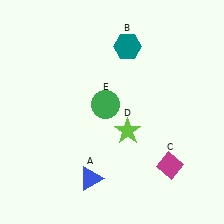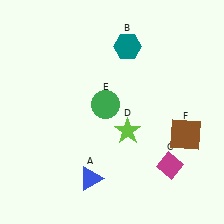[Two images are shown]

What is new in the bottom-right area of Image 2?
A brown square (F) was added in the bottom-right area of Image 2.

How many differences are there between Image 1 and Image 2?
There is 1 difference between the two images.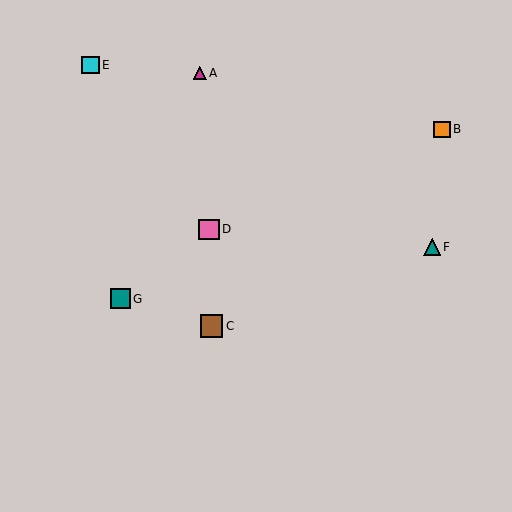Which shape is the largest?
The brown square (labeled C) is the largest.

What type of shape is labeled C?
Shape C is a brown square.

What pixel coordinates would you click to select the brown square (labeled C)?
Click at (212, 326) to select the brown square C.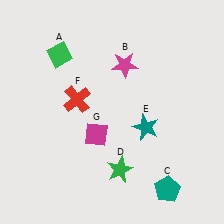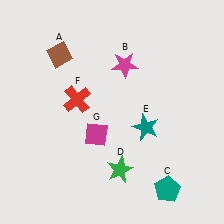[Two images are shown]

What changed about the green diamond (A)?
In Image 1, A is green. In Image 2, it changed to brown.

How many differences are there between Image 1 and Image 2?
There is 1 difference between the two images.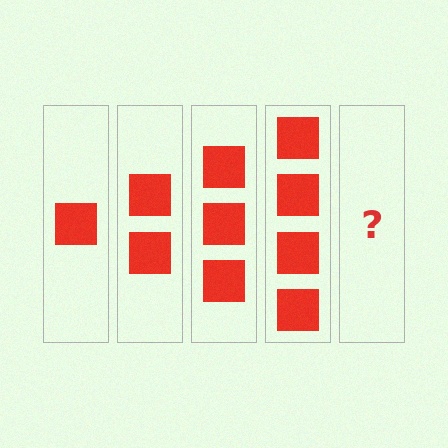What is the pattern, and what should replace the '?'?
The pattern is that each step adds one more square. The '?' should be 5 squares.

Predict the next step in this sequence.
The next step is 5 squares.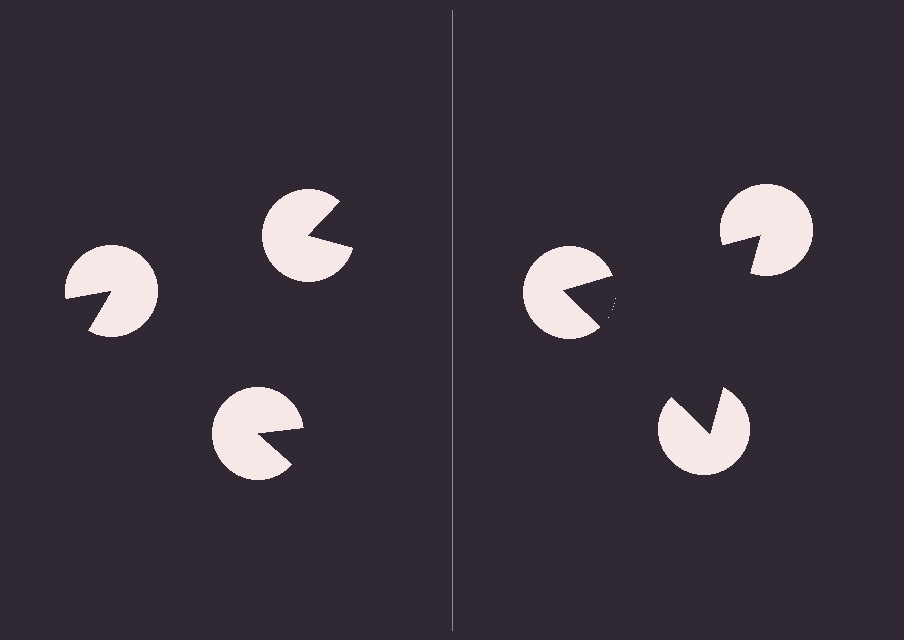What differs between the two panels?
The pac-man discs are positioned identically on both sides; only the wedge orientations differ. On the right they align to a triangle; on the left they are misaligned.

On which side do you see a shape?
An illusory triangle appears on the right side. On the left side the wedge cuts are rotated, so no coherent shape forms.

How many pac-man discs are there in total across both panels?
6 — 3 on each side.